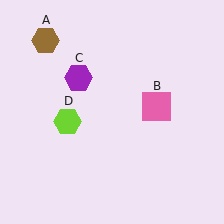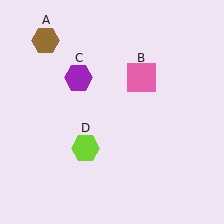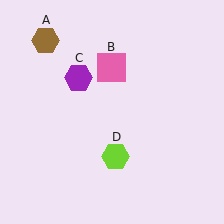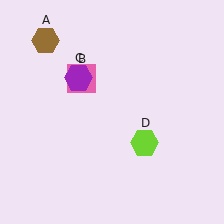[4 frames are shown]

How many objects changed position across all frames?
2 objects changed position: pink square (object B), lime hexagon (object D).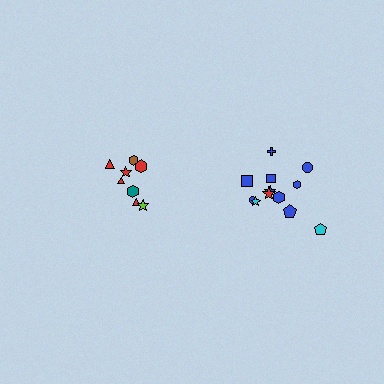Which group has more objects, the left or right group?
The right group.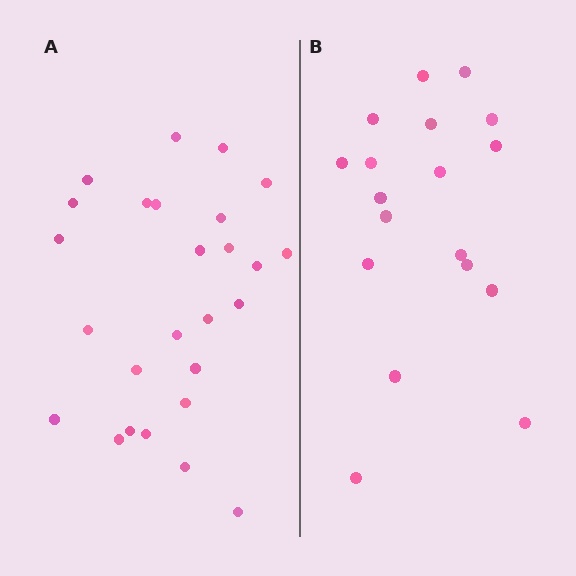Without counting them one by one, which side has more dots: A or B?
Region A (the left region) has more dots.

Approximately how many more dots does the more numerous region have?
Region A has roughly 8 or so more dots than region B.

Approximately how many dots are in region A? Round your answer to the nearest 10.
About 30 dots. (The exact count is 26, which rounds to 30.)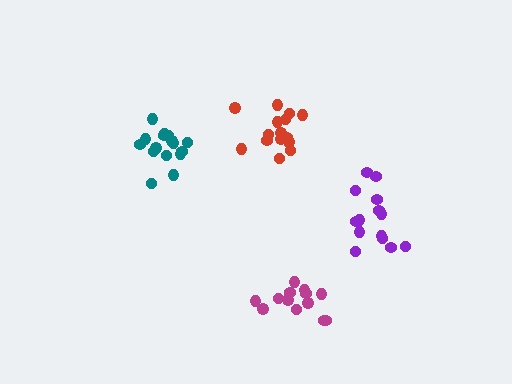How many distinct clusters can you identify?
There are 4 distinct clusters.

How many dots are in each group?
Group 1: 17 dots, Group 2: 14 dots, Group 3: 13 dots, Group 4: 16 dots (60 total).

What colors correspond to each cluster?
The clusters are colored: teal, purple, magenta, red.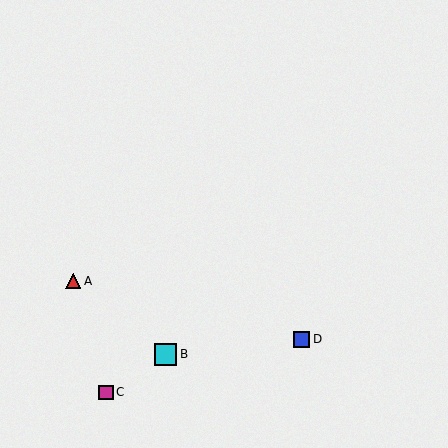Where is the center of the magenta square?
The center of the magenta square is at (106, 392).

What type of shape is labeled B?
Shape B is a cyan square.